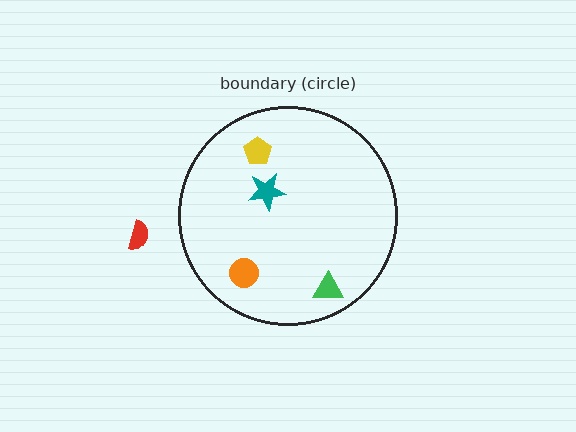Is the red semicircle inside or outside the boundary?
Outside.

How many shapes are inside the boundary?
4 inside, 1 outside.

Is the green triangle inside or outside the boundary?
Inside.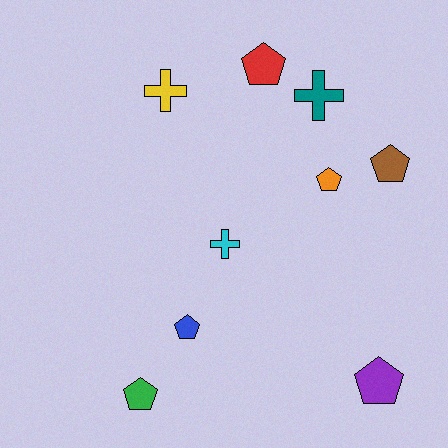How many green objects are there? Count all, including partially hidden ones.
There is 1 green object.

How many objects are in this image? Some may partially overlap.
There are 9 objects.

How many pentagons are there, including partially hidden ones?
There are 6 pentagons.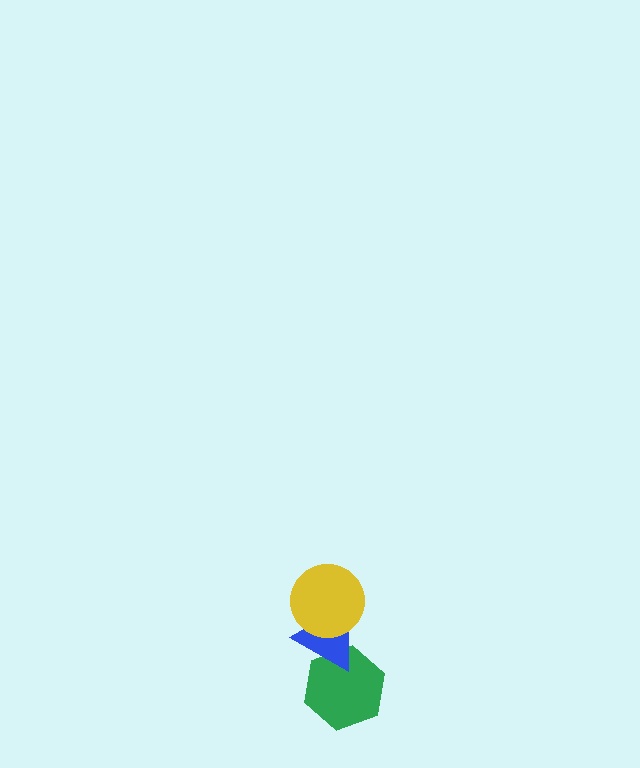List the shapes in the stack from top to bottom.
From top to bottom: the yellow circle, the blue triangle, the green hexagon.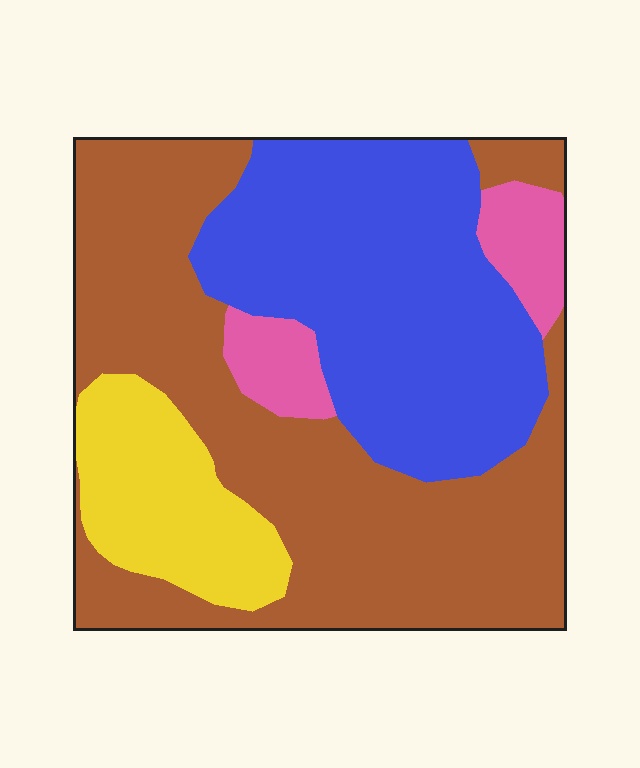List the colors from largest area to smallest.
From largest to smallest: brown, blue, yellow, pink.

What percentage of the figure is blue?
Blue takes up about one third (1/3) of the figure.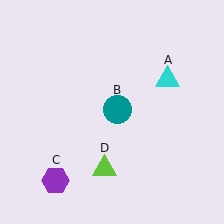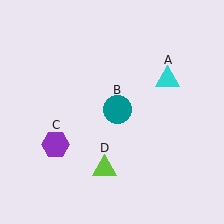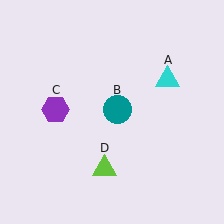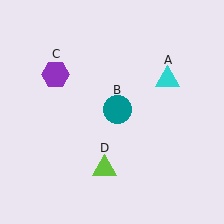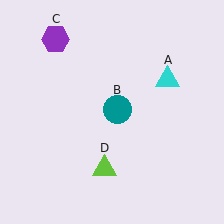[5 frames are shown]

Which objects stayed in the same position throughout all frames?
Cyan triangle (object A) and teal circle (object B) and lime triangle (object D) remained stationary.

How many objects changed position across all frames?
1 object changed position: purple hexagon (object C).